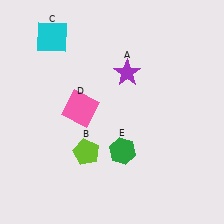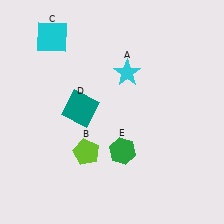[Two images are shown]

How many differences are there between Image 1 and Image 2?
There are 2 differences between the two images.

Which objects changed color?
A changed from purple to cyan. D changed from pink to teal.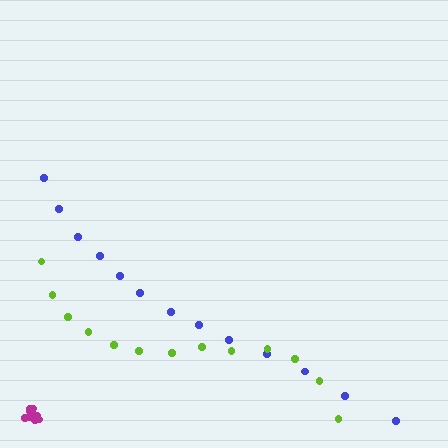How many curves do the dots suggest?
There are 3 distinct paths.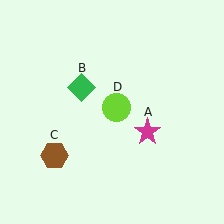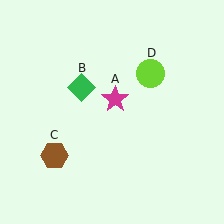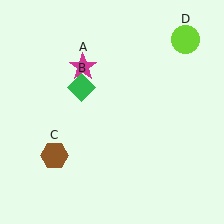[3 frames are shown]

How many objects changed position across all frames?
2 objects changed position: magenta star (object A), lime circle (object D).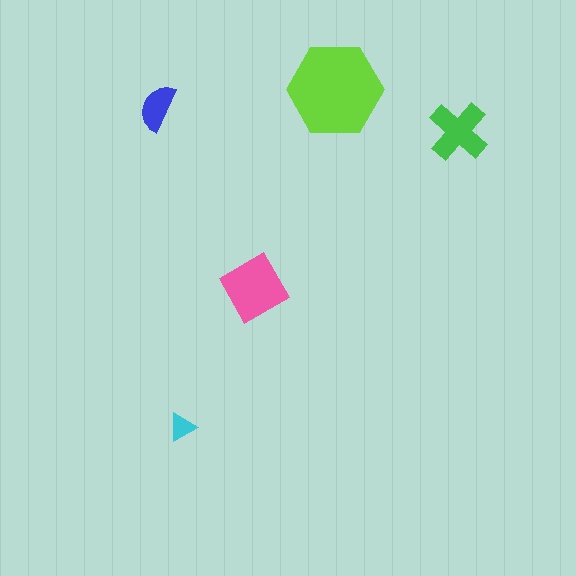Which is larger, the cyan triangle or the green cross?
The green cross.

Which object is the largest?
The lime hexagon.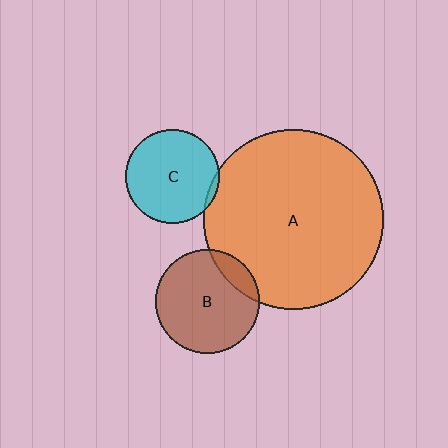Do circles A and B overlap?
Yes.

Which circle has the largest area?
Circle A (orange).